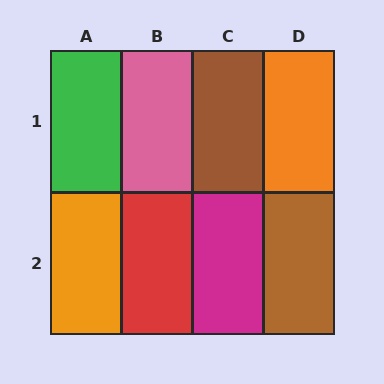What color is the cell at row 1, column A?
Green.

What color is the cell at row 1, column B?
Pink.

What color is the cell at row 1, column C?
Brown.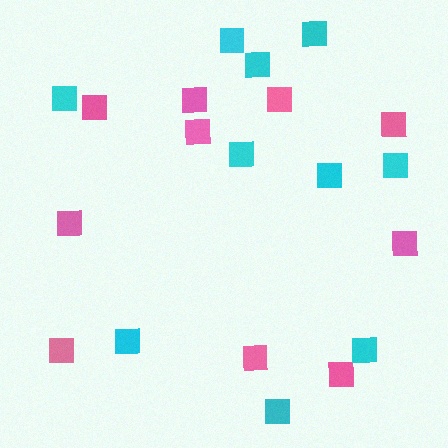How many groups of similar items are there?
There are 2 groups: one group of pink squares (10) and one group of cyan squares (10).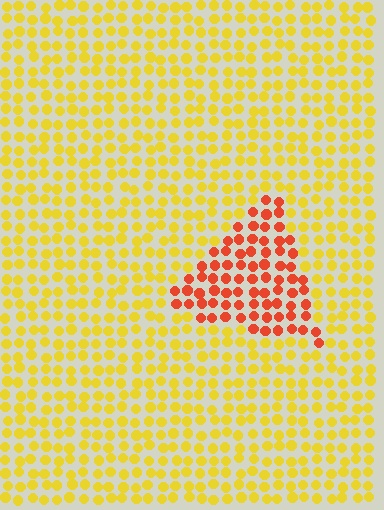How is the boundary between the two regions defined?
The boundary is defined purely by a slight shift in hue (about 46 degrees). Spacing, size, and orientation are identical on both sides.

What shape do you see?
I see a triangle.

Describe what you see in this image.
The image is filled with small yellow elements in a uniform arrangement. A triangle-shaped region is visible where the elements are tinted to a slightly different hue, forming a subtle color boundary.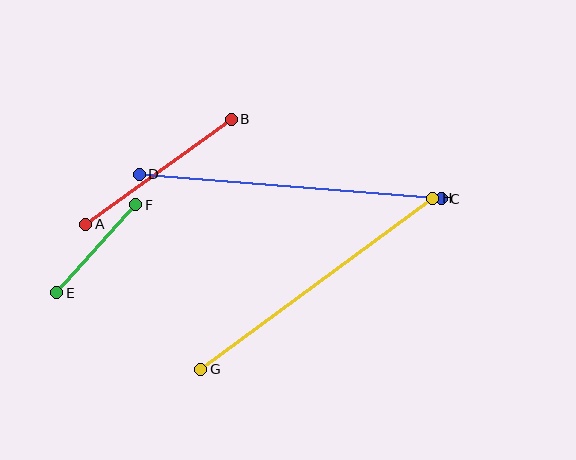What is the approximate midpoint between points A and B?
The midpoint is at approximately (158, 172) pixels.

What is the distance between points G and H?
The distance is approximately 288 pixels.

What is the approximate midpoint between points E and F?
The midpoint is at approximately (96, 249) pixels.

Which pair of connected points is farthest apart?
Points C and D are farthest apart.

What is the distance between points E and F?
The distance is approximately 118 pixels.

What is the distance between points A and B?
The distance is approximately 179 pixels.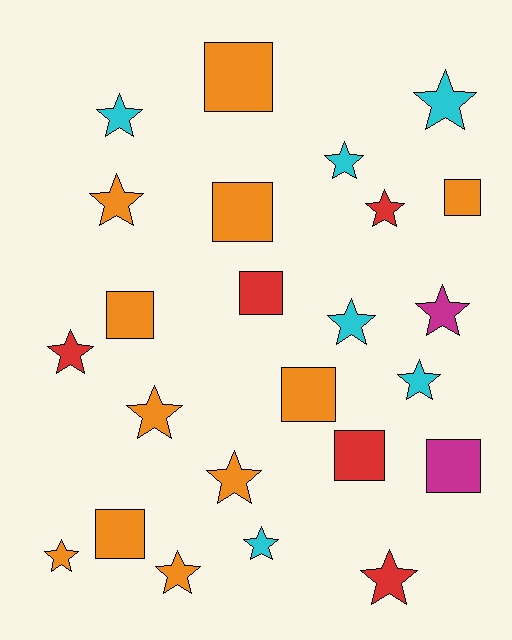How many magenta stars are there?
There is 1 magenta star.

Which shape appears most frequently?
Star, with 15 objects.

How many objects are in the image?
There are 24 objects.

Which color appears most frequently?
Orange, with 11 objects.